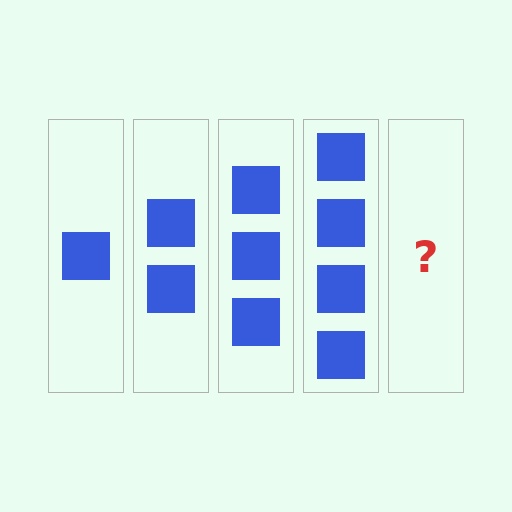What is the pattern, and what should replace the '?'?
The pattern is that each step adds one more square. The '?' should be 5 squares.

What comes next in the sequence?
The next element should be 5 squares.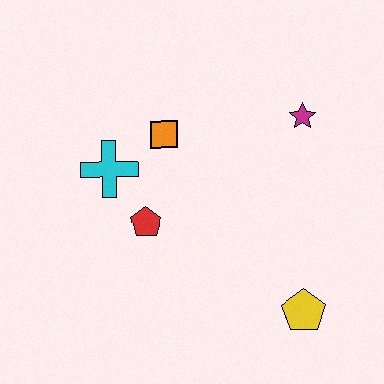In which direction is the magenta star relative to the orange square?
The magenta star is to the right of the orange square.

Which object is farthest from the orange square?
The yellow pentagon is farthest from the orange square.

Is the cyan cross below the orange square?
Yes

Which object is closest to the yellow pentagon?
The red pentagon is closest to the yellow pentagon.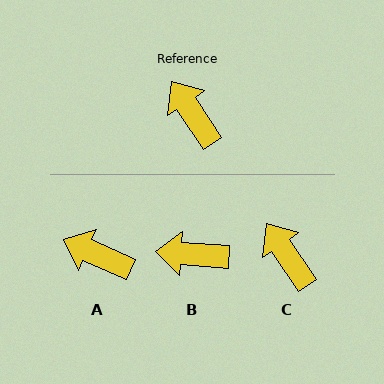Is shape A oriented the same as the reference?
No, it is off by about 32 degrees.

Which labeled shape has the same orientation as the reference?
C.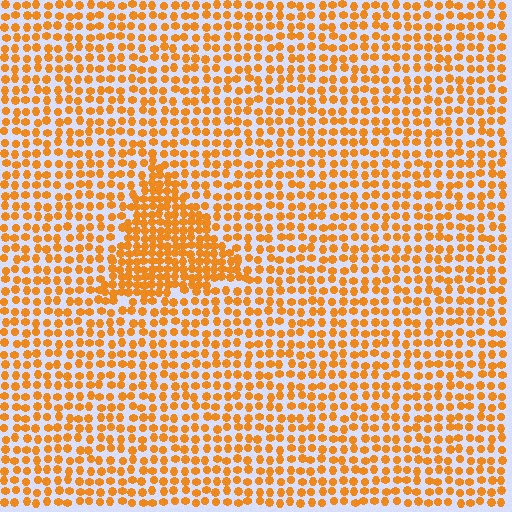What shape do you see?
I see a triangle.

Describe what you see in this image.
The image contains small orange elements arranged at two different densities. A triangle-shaped region is visible where the elements are more densely packed than the surrounding area.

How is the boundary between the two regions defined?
The boundary is defined by a change in element density (approximately 1.8x ratio). All elements are the same color, size, and shape.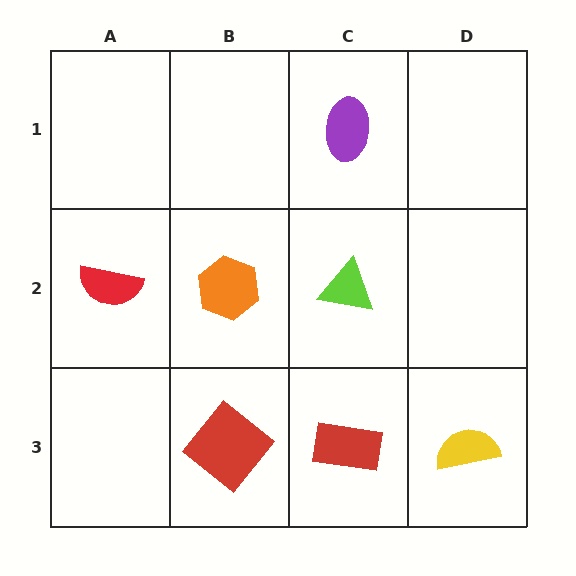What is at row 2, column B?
An orange hexagon.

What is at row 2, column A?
A red semicircle.